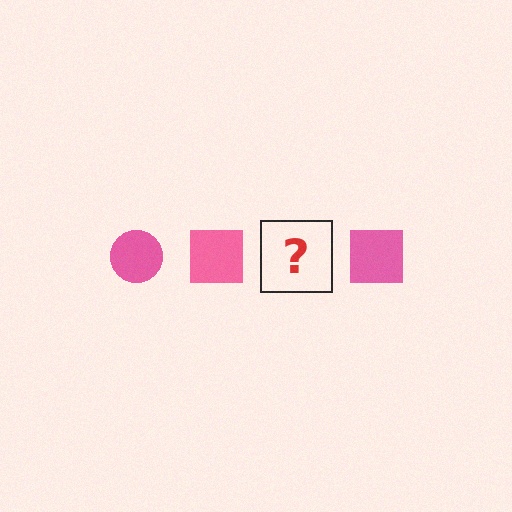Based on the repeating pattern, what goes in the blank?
The blank should be a pink circle.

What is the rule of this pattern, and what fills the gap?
The rule is that the pattern cycles through circle, square shapes in pink. The gap should be filled with a pink circle.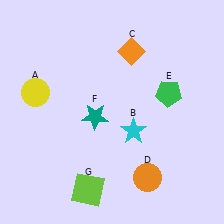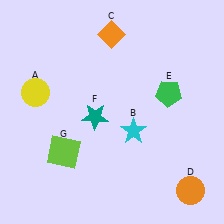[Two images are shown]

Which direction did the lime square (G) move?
The lime square (G) moved up.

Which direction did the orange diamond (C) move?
The orange diamond (C) moved left.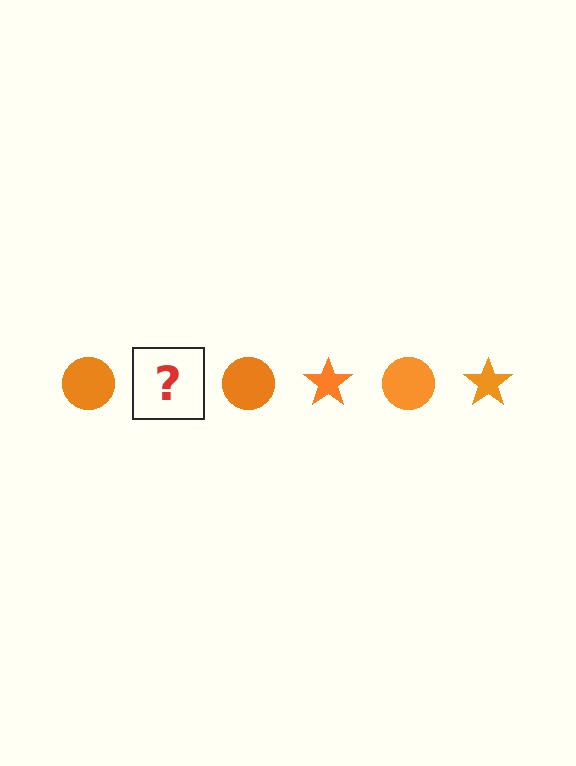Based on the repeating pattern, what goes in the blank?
The blank should be an orange star.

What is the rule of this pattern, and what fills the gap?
The rule is that the pattern cycles through circle, star shapes in orange. The gap should be filled with an orange star.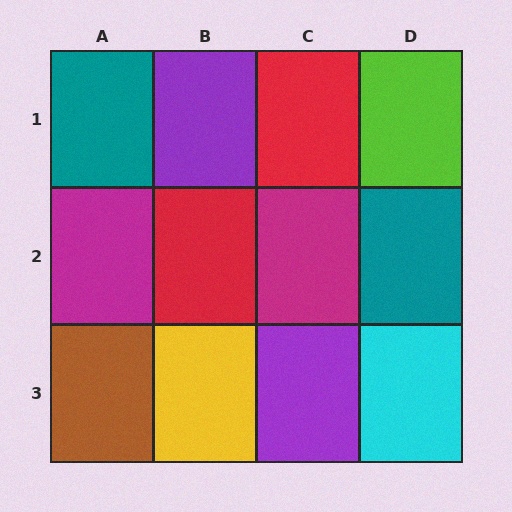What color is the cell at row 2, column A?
Magenta.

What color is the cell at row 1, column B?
Purple.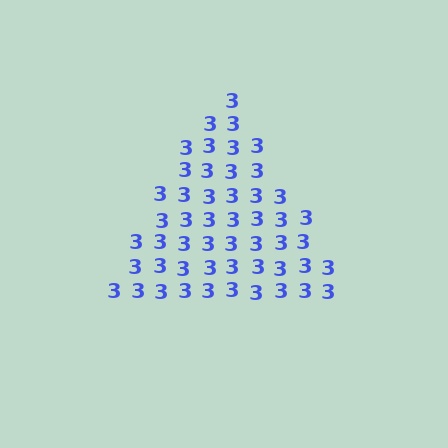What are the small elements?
The small elements are digit 3's.